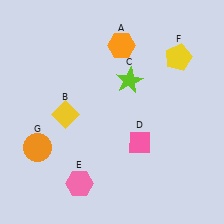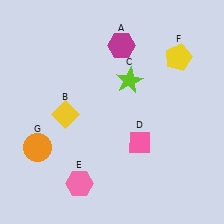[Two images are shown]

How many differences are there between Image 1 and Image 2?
There is 1 difference between the two images.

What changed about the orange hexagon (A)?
In Image 1, A is orange. In Image 2, it changed to magenta.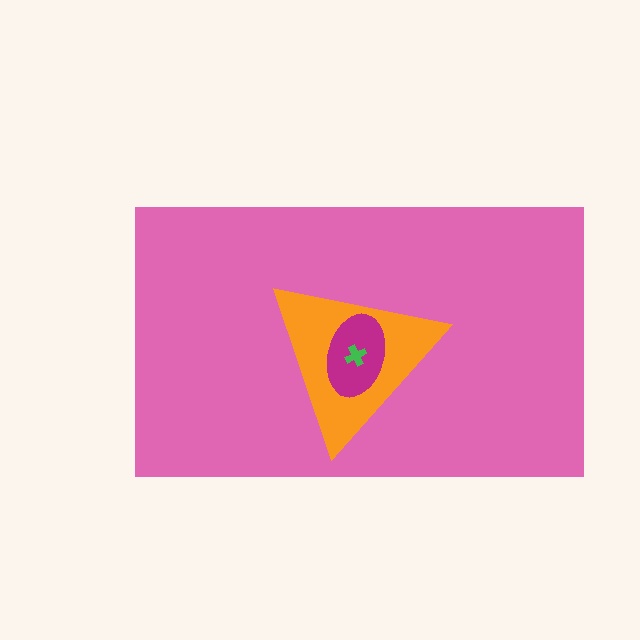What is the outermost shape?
The pink rectangle.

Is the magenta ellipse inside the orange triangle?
Yes.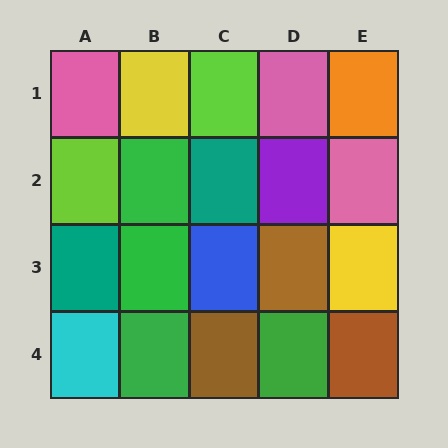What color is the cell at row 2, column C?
Teal.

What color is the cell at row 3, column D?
Brown.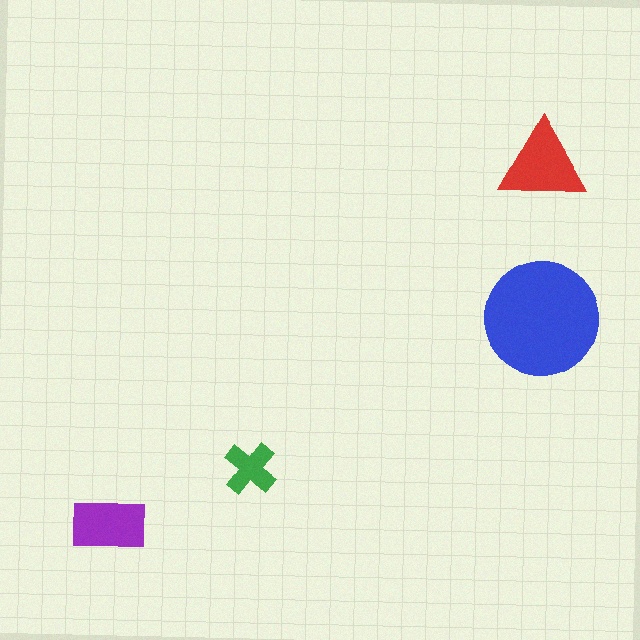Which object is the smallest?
The green cross.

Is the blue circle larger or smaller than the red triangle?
Larger.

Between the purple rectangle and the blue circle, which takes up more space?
The blue circle.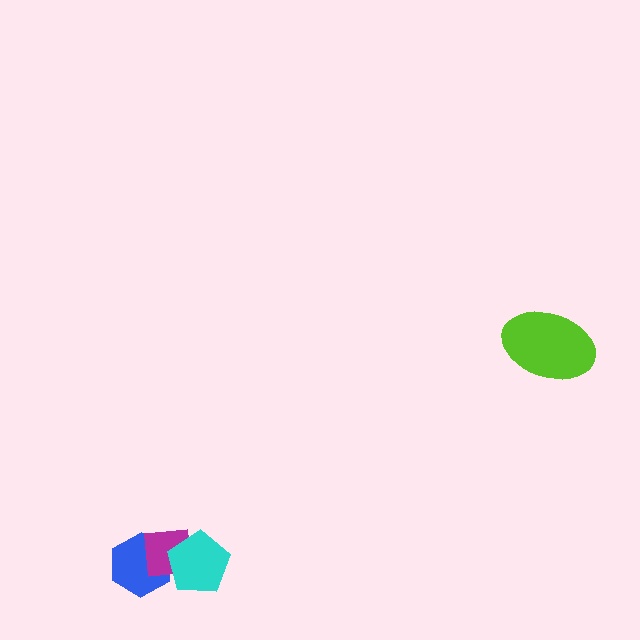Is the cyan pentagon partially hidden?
No, no other shape covers it.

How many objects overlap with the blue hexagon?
2 objects overlap with the blue hexagon.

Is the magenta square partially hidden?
Yes, it is partially covered by another shape.